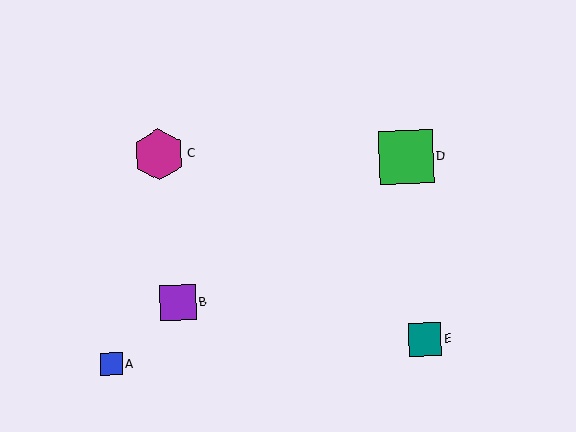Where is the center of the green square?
The center of the green square is at (406, 157).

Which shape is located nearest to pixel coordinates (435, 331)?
The teal square (labeled E) at (425, 339) is nearest to that location.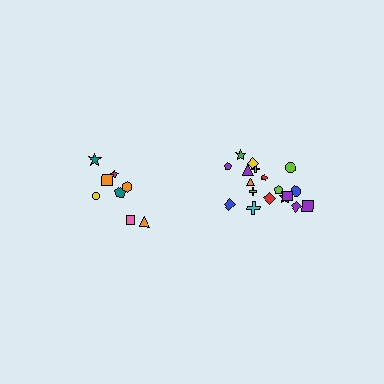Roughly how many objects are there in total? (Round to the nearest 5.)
Roughly 25 objects in total.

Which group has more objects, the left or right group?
The right group.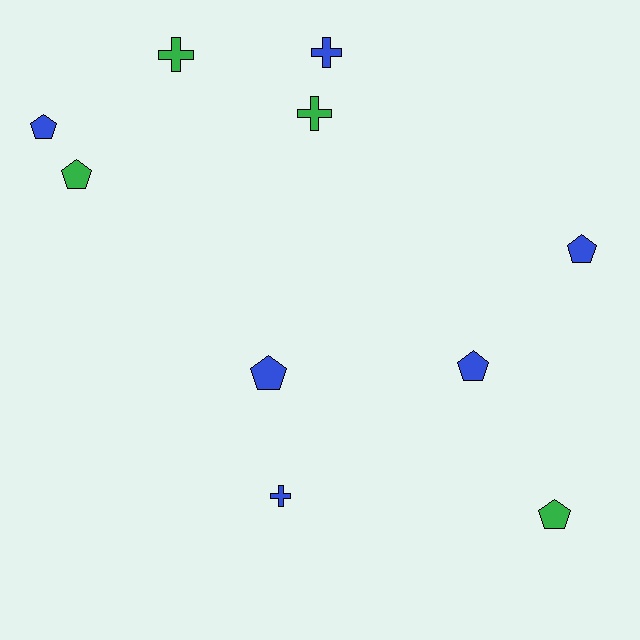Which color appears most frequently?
Blue, with 6 objects.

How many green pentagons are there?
There are 2 green pentagons.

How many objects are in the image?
There are 10 objects.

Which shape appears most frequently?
Pentagon, with 6 objects.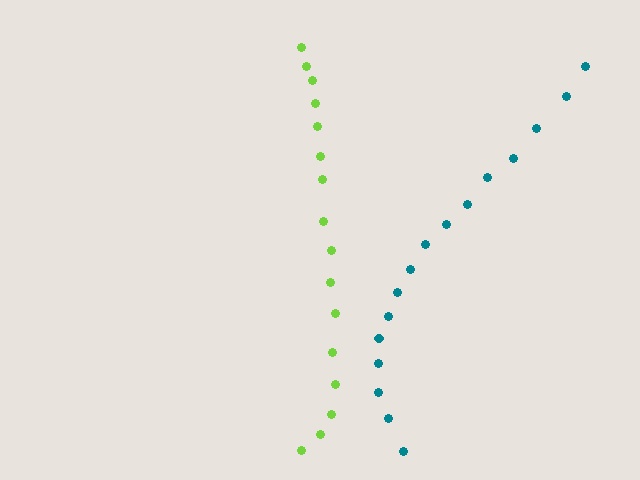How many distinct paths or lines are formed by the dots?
There are 2 distinct paths.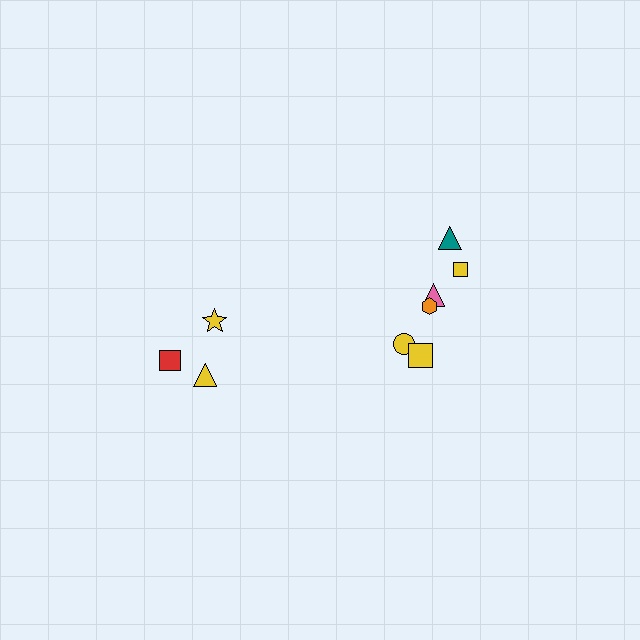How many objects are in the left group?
There are 3 objects.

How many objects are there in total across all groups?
There are 9 objects.